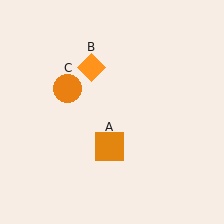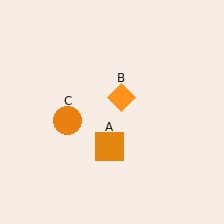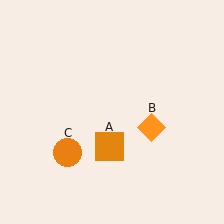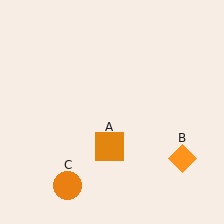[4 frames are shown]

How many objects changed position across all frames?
2 objects changed position: orange diamond (object B), orange circle (object C).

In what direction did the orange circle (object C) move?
The orange circle (object C) moved down.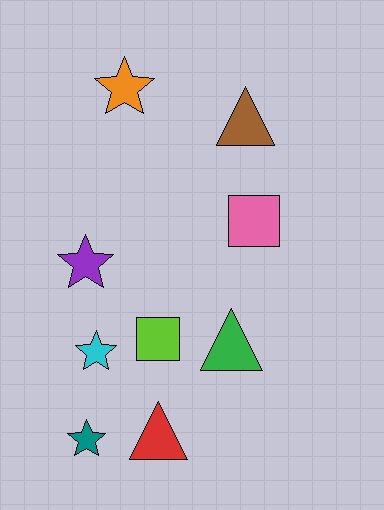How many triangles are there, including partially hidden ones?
There are 3 triangles.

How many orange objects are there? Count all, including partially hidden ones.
There is 1 orange object.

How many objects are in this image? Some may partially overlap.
There are 9 objects.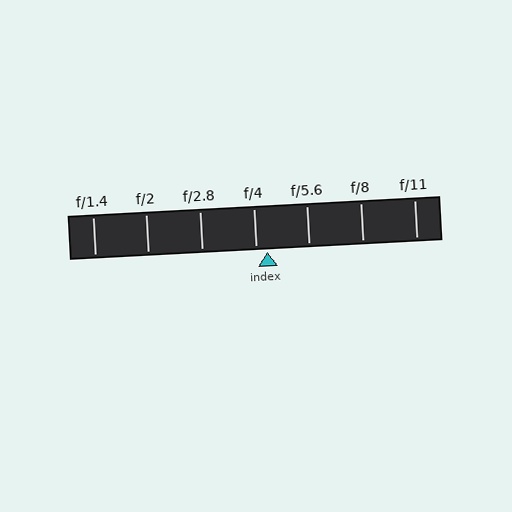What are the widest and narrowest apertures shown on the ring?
The widest aperture shown is f/1.4 and the narrowest is f/11.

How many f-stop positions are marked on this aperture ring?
There are 7 f-stop positions marked.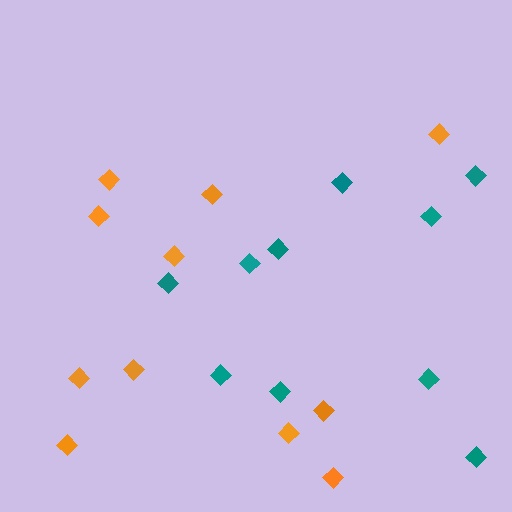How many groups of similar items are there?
There are 2 groups: one group of orange diamonds (11) and one group of teal diamonds (10).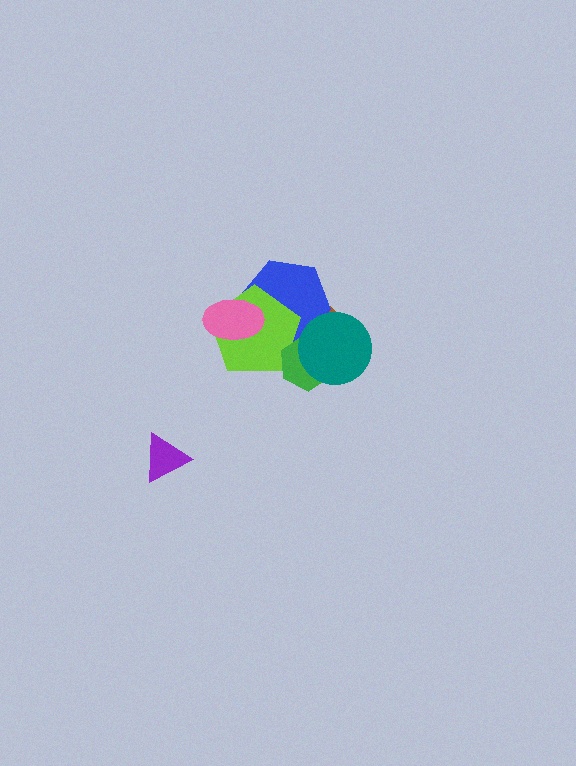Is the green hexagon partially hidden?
Yes, it is partially covered by another shape.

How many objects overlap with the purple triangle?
0 objects overlap with the purple triangle.